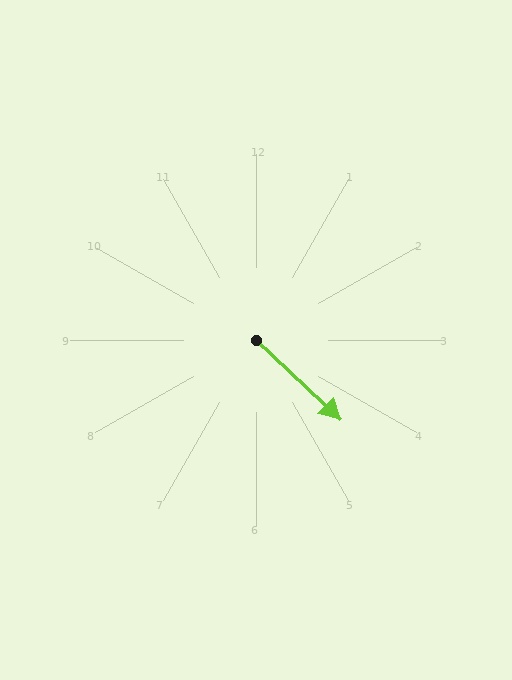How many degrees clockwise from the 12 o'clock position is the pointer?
Approximately 133 degrees.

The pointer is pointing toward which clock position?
Roughly 4 o'clock.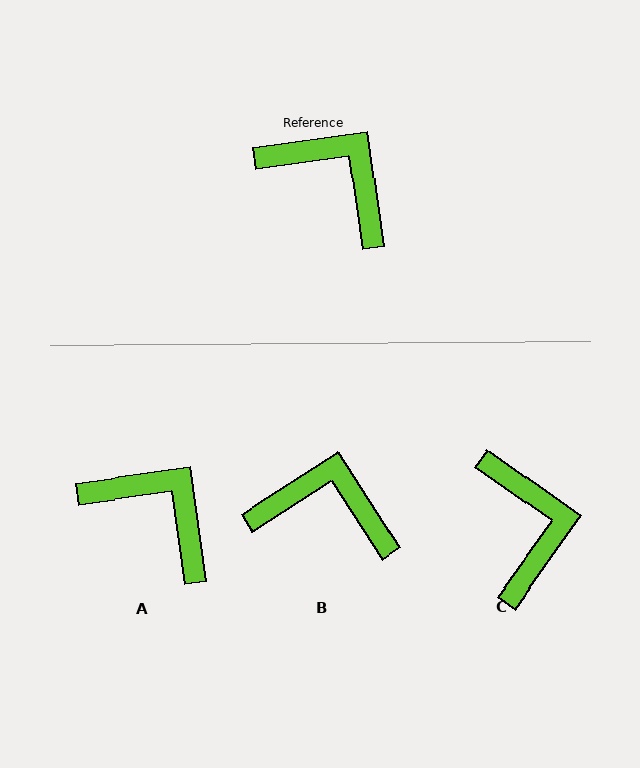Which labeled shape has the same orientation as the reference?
A.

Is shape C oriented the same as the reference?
No, it is off by about 44 degrees.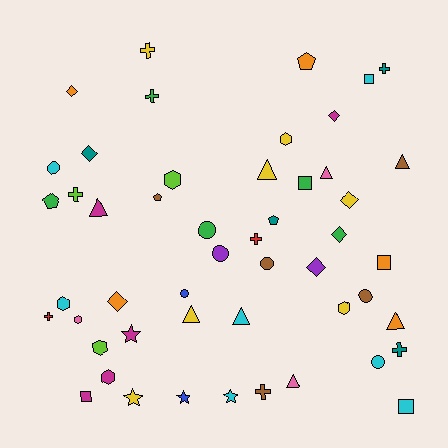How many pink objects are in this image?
There are 3 pink objects.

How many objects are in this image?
There are 50 objects.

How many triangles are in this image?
There are 8 triangles.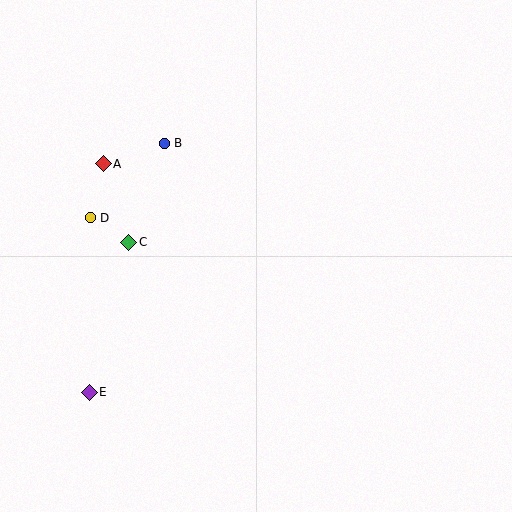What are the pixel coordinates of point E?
Point E is at (89, 392).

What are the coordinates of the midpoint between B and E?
The midpoint between B and E is at (127, 268).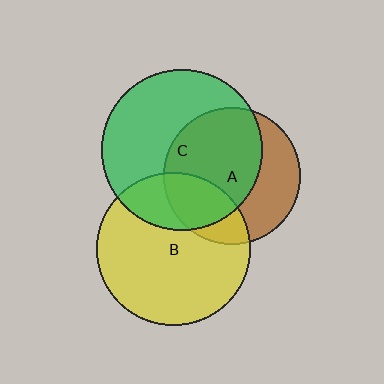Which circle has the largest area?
Circle C (green).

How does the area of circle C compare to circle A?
Approximately 1.4 times.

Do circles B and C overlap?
Yes.